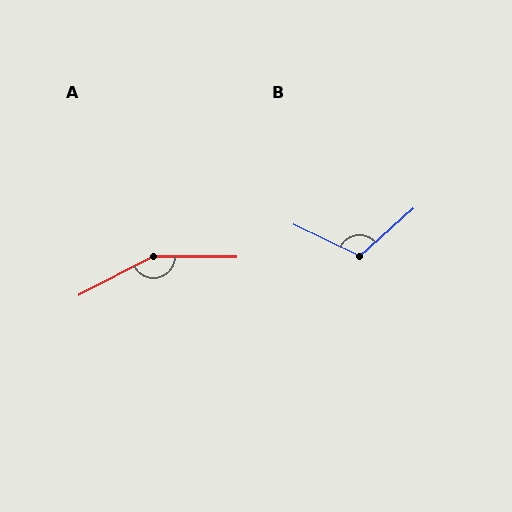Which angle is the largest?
A, at approximately 153 degrees.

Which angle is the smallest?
B, at approximately 112 degrees.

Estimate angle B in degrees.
Approximately 112 degrees.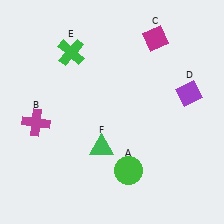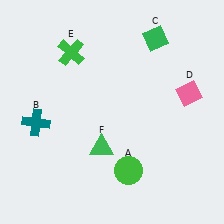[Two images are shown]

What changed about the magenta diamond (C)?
In Image 1, C is magenta. In Image 2, it changed to green.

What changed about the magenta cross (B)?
In Image 1, B is magenta. In Image 2, it changed to teal.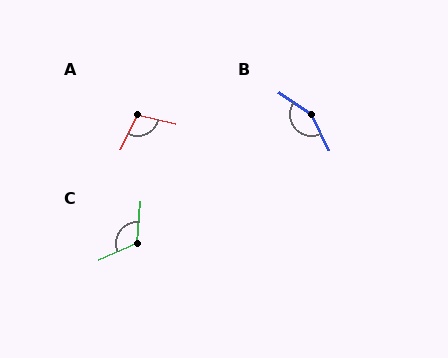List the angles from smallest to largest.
A (103°), C (119°), B (150°).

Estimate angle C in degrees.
Approximately 119 degrees.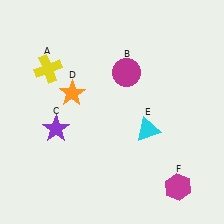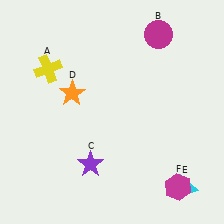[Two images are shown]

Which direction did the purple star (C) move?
The purple star (C) moved down.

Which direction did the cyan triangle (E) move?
The cyan triangle (E) moved down.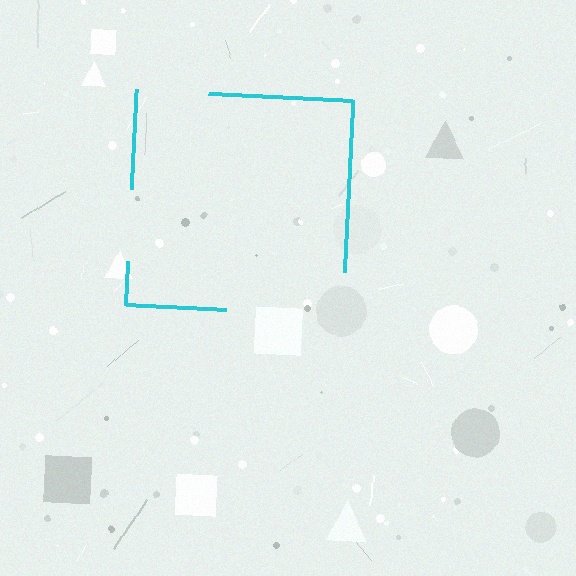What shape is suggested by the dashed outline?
The dashed outline suggests a square.